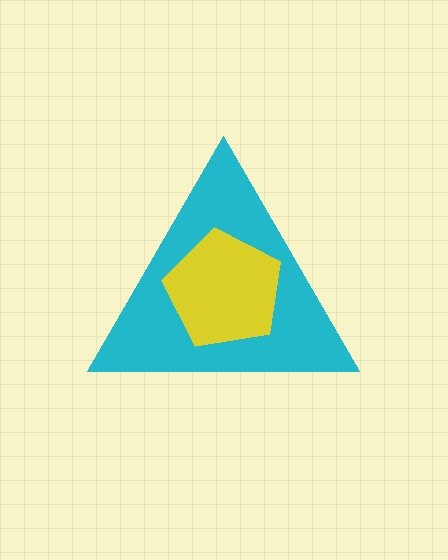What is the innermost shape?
The yellow pentagon.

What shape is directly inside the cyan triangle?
The yellow pentagon.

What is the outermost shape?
The cyan triangle.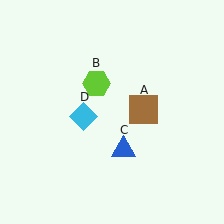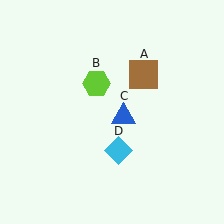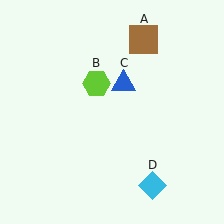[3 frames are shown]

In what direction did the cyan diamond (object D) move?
The cyan diamond (object D) moved down and to the right.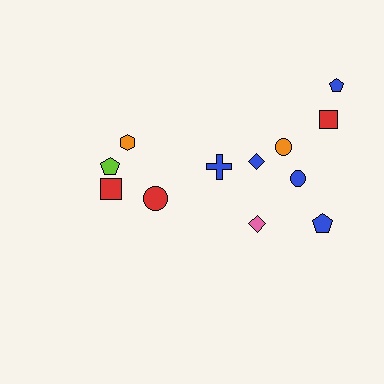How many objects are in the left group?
There are 4 objects.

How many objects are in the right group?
There are 8 objects.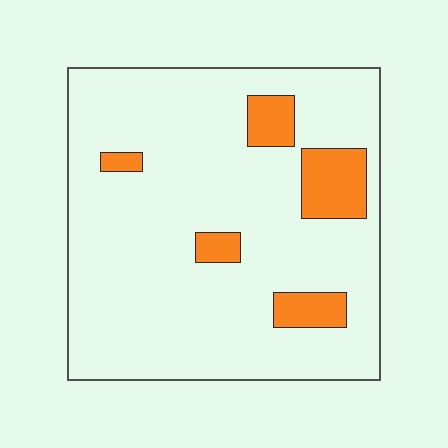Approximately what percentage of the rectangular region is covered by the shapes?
Approximately 10%.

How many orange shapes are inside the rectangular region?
5.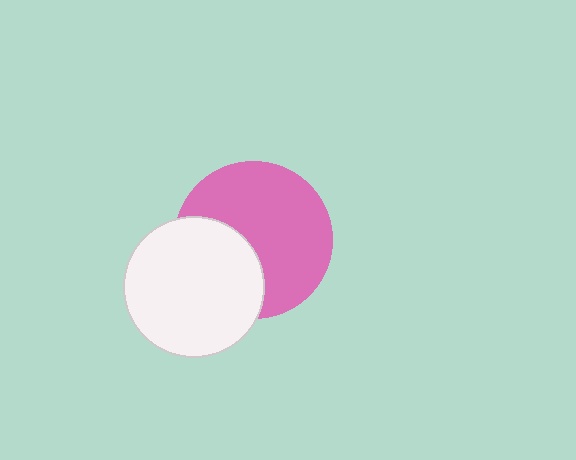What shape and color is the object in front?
The object in front is a white circle.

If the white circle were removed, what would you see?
You would see the complete pink circle.